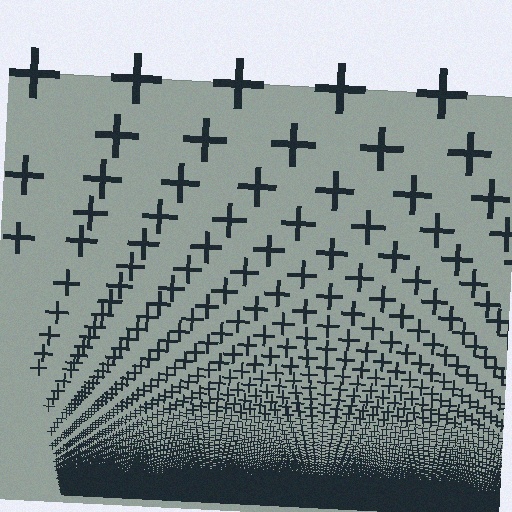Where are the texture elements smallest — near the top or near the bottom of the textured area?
Near the bottom.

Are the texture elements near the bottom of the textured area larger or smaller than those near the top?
Smaller. The gradient is inverted — elements near the bottom are smaller and denser.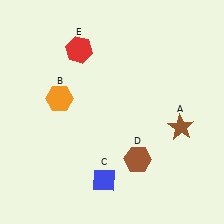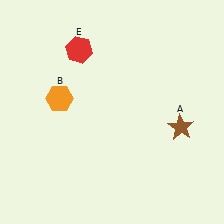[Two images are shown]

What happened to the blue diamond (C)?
The blue diamond (C) was removed in Image 2. It was in the bottom-left area of Image 1.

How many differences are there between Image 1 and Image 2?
There are 2 differences between the two images.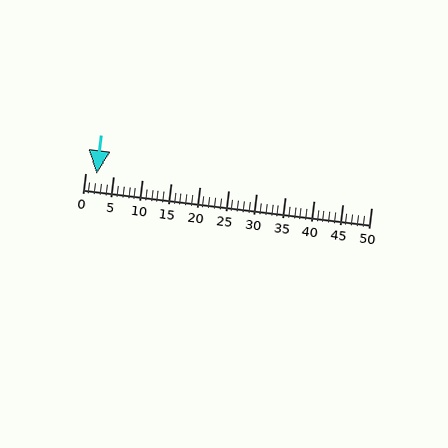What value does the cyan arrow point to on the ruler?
The cyan arrow points to approximately 2.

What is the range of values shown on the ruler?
The ruler shows values from 0 to 50.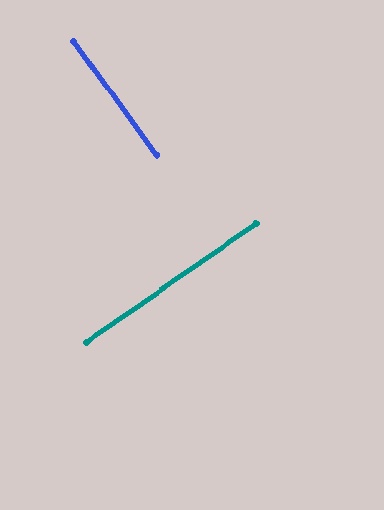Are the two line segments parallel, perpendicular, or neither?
Perpendicular — they meet at approximately 89°.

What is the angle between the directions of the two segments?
Approximately 89 degrees.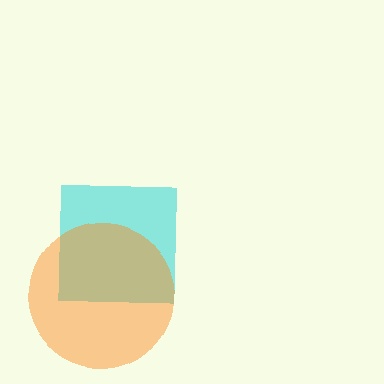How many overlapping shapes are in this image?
There are 2 overlapping shapes in the image.